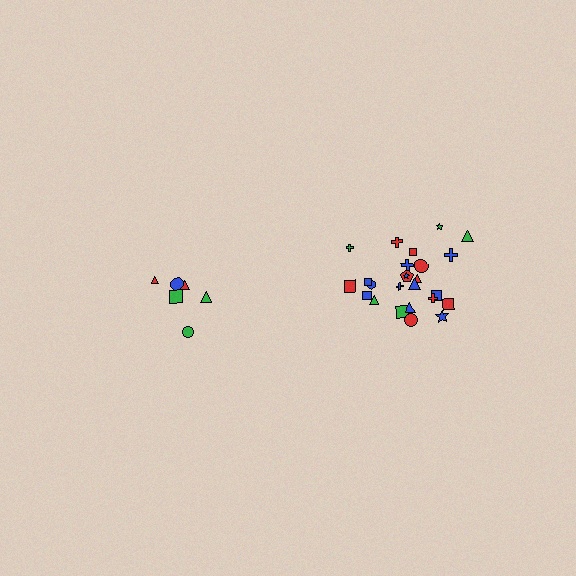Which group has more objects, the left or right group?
The right group.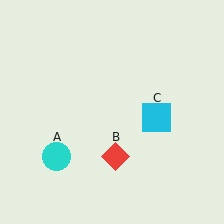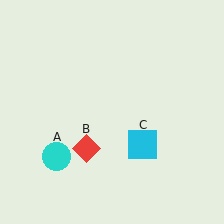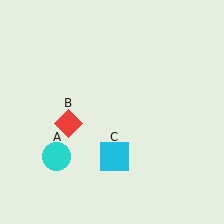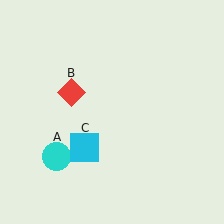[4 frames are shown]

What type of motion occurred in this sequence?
The red diamond (object B), cyan square (object C) rotated clockwise around the center of the scene.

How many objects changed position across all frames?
2 objects changed position: red diamond (object B), cyan square (object C).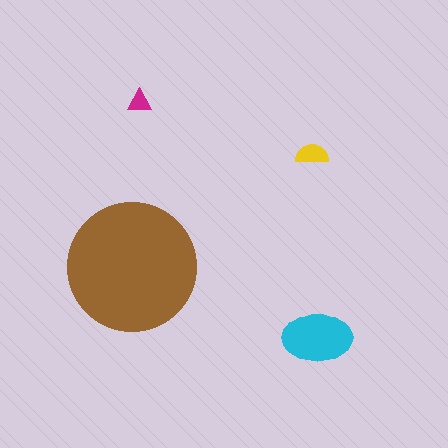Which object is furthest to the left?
The brown circle is leftmost.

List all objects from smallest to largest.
The magenta triangle, the yellow semicircle, the cyan ellipse, the brown circle.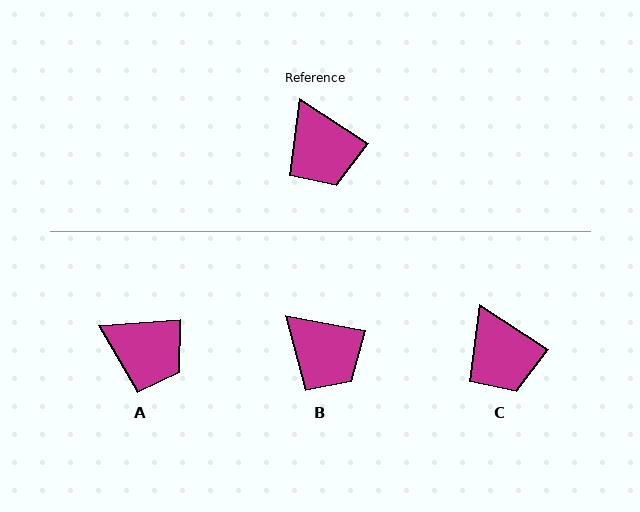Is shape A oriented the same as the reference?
No, it is off by about 38 degrees.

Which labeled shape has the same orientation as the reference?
C.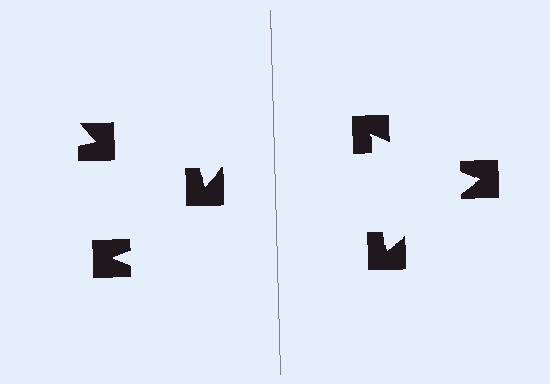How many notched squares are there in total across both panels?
6 — 3 on each side.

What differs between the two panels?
The notched squares are positioned identically on both sides; only the wedge orientations differ. On the right they align to a triangle; on the left they are misaligned.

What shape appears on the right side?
An illusory triangle.